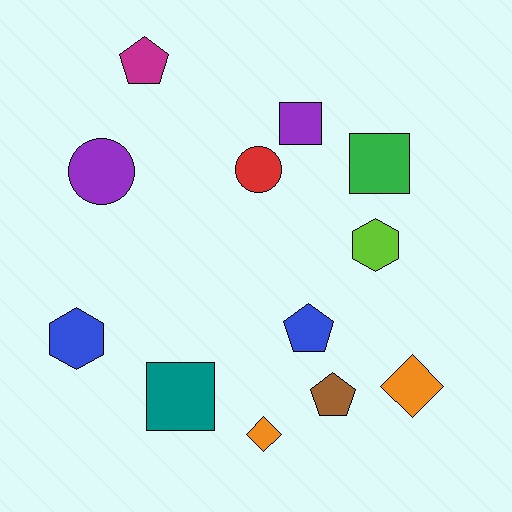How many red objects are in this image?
There is 1 red object.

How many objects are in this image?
There are 12 objects.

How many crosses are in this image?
There are no crosses.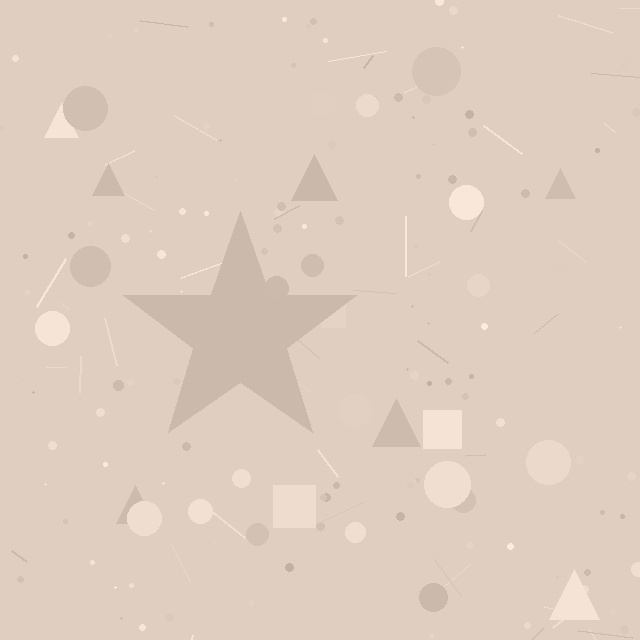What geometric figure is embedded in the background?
A star is embedded in the background.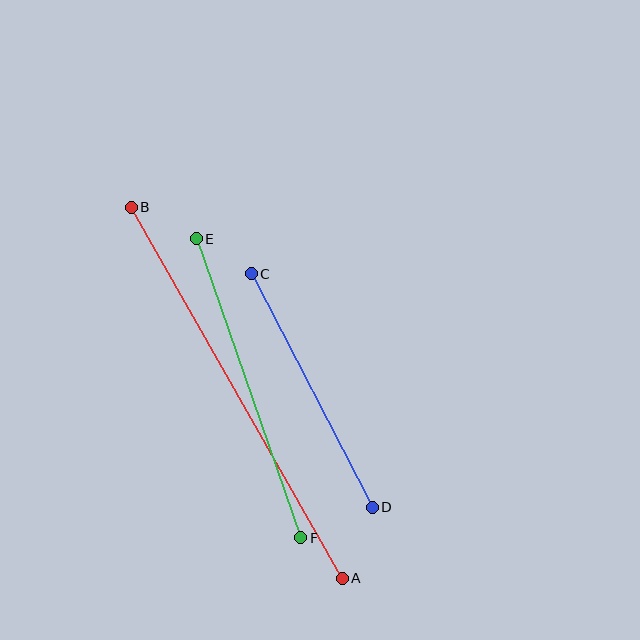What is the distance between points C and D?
The distance is approximately 263 pixels.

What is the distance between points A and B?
The distance is approximately 427 pixels.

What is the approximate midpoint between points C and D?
The midpoint is at approximately (312, 391) pixels.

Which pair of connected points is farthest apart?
Points A and B are farthest apart.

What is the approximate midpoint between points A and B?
The midpoint is at approximately (237, 393) pixels.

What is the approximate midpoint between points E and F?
The midpoint is at approximately (249, 388) pixels.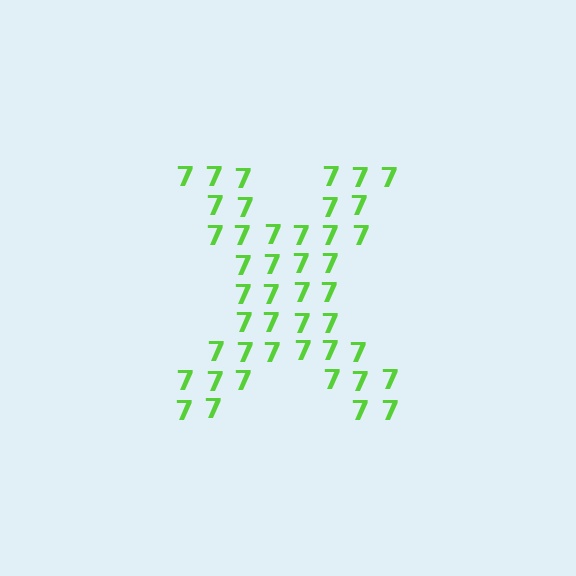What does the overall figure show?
The overall figure shows the letter X.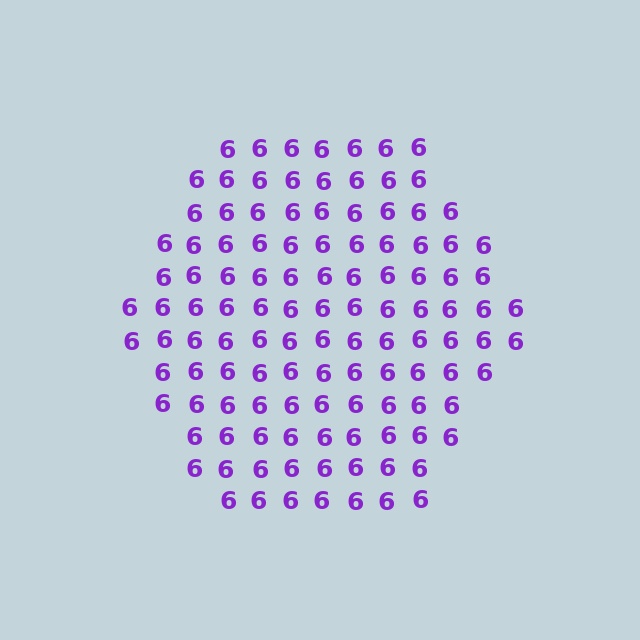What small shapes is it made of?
It is made of small digit 6's.